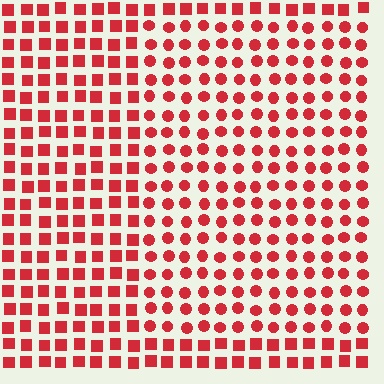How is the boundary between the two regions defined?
The boundary is defined by a change in element shape: circles inside vs. squares outside. All elements share the same color and spacing.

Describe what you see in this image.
The image is filled with small red elements arranged in a uniform grid. A rectangle-shaped region contains circles, while the surrounding area contains squares. The boundary is defined purely by the change in element shape.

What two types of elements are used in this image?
The image uses circles inside the rectangle region and squares outside it.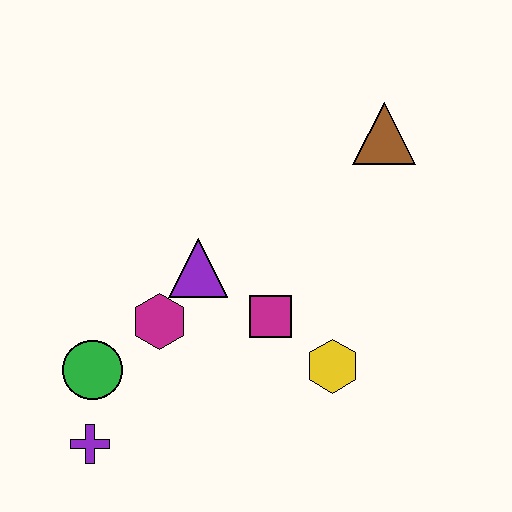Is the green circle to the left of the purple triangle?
Yes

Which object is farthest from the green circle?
The brown triangle is farthest from the green circle.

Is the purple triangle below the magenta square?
No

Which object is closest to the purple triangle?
The magenta hexagon is closest to the purple triangle.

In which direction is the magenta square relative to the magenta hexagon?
The magenta square is to the right of the magenta hexagon.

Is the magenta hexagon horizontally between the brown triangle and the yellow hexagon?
No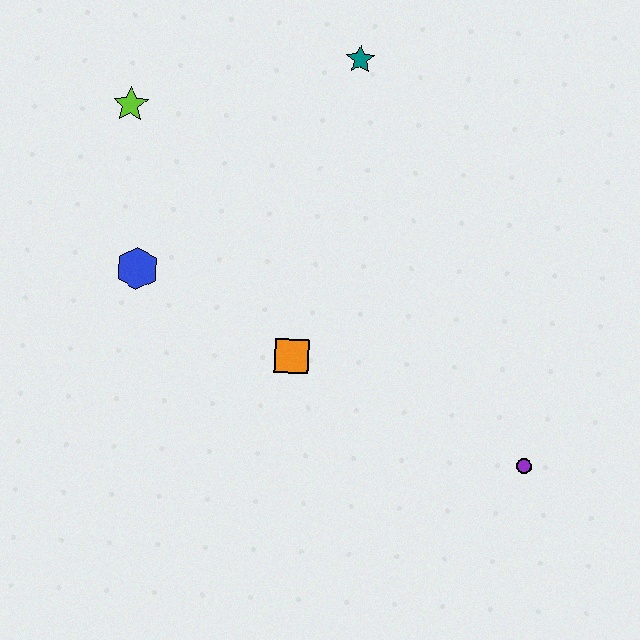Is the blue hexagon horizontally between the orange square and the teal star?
No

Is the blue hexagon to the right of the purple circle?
No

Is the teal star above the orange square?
Yes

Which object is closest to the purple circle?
The orange square is closest to the purple circle.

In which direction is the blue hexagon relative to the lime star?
The blue hexagon is below the lime star.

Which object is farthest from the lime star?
The purple circle is farthest from the lime star.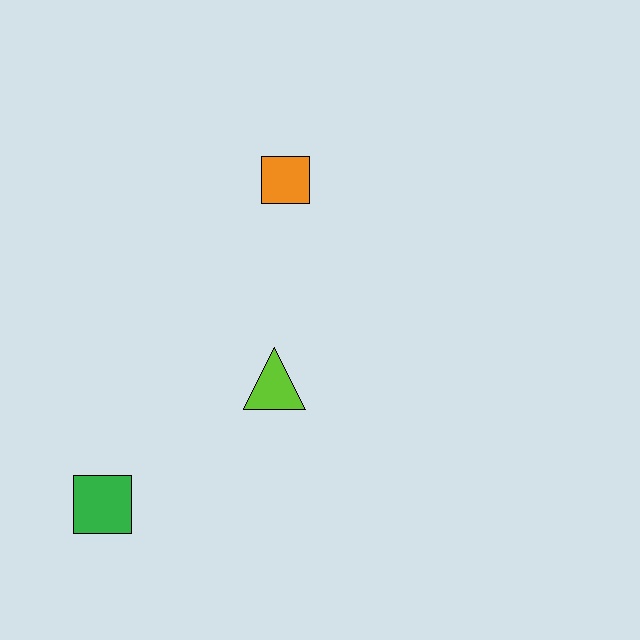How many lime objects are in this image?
There is 1 lime object.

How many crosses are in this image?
There are no crosses.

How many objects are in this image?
There are 3 objects.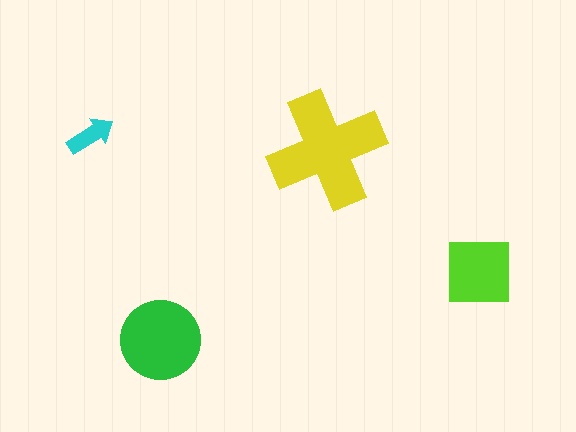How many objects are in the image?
There are 4 objects in the image.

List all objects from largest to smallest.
The yellow cross, the green circle, the lime square, the cyan arrow.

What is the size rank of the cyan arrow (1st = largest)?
4th.